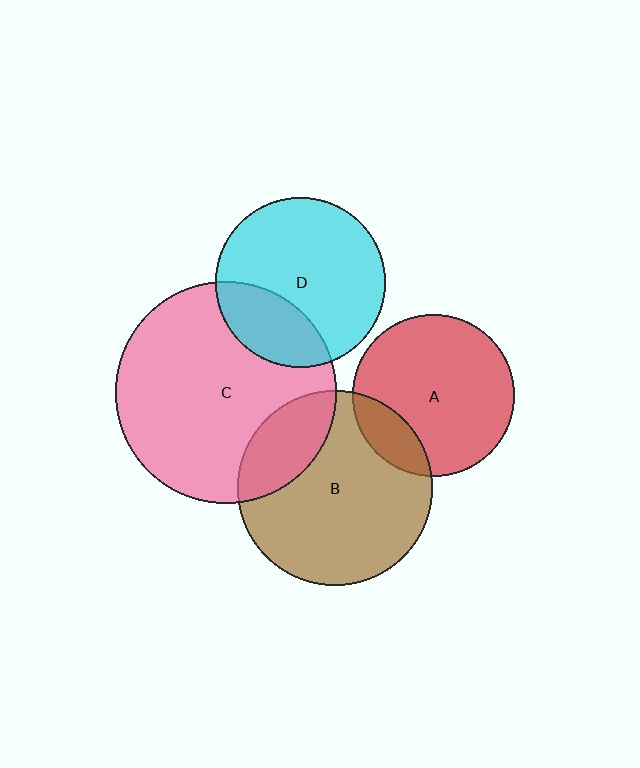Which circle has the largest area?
Circle C (pink).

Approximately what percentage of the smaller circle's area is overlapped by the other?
Approximately 25%.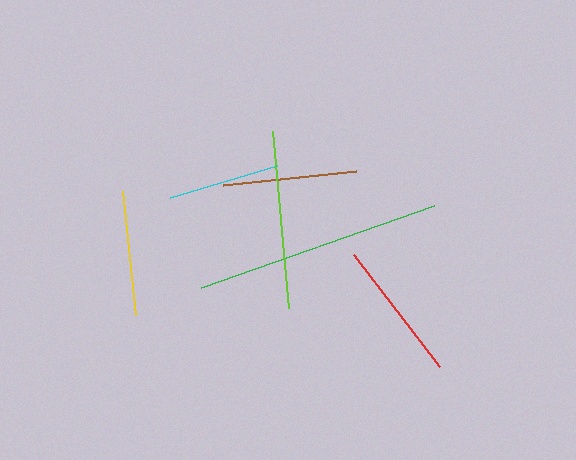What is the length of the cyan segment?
The cyan segment is approximately 112 pixels long.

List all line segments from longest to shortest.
From longest to shortest: green, lime, red, brown, yellow, cyan.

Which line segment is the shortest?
The cyan line is the shortest at approximately 112 pixels.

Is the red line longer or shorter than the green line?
The green line is longer than the red line.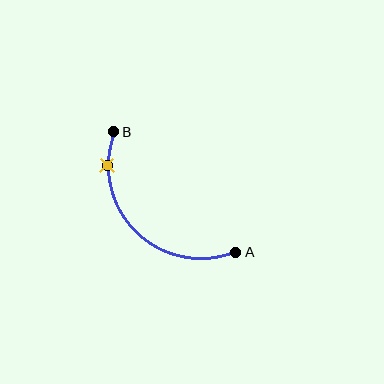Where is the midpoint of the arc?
The arc midpoint is the point on the curve farthest from the straight line joining A and B. It sits below and to the left of that line.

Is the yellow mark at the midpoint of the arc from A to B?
No. The yellow mark lies on the arc but is closer to endpoint B. The arc midpoint would be at the point on the curve equidistant along the arc from both A and B.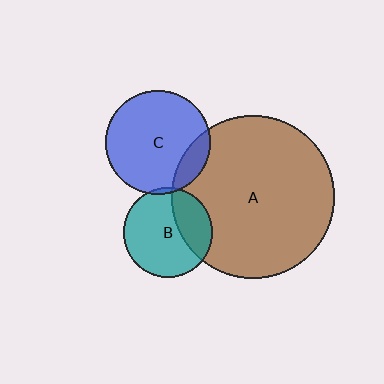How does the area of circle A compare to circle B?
Approximately 3.3 times.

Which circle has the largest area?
Circle A (brown).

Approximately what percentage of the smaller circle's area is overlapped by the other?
Approximately 5%.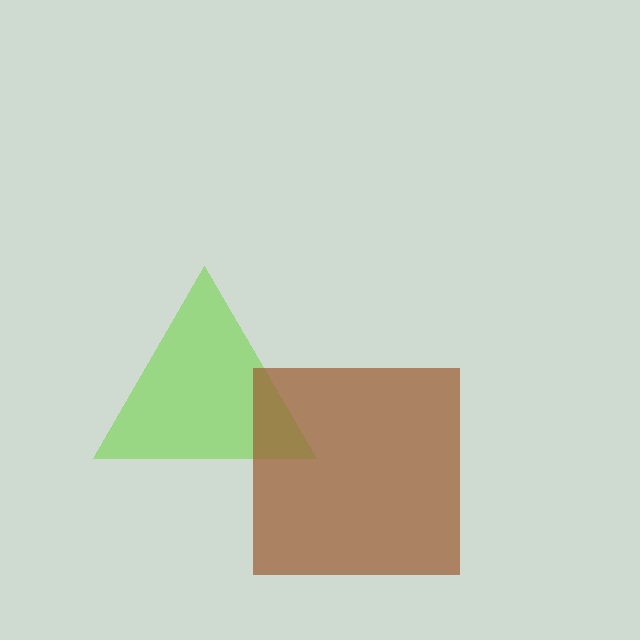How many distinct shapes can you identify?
There are 2 distinct shapes: a lime triangle, a brown square.